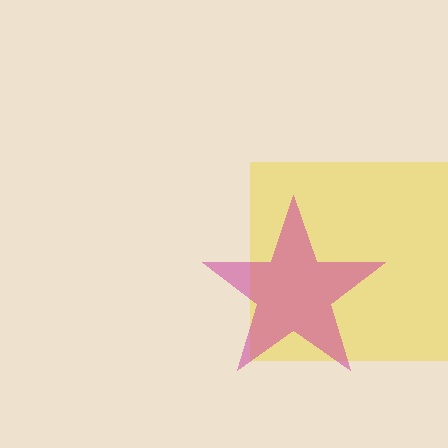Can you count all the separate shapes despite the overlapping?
Yes, there are 2 separate shapes.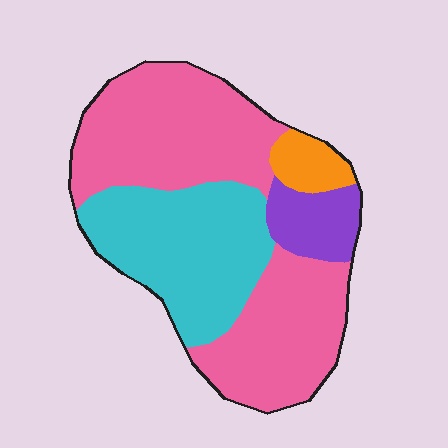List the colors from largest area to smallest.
From largest to smallest: pink, cyan, purple, orange.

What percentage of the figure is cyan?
Cyan covers roughly 30% of the figure.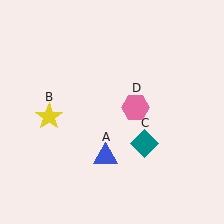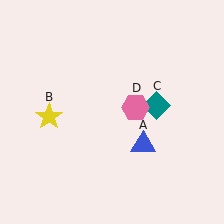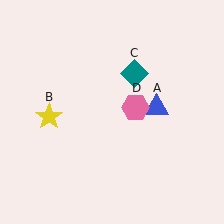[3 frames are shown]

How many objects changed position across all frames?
2 objects changed position: blue triangle (object A), teal diamond (object C).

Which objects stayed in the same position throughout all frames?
Yellow star (object B) and pink hexagon (object D) remained stationary.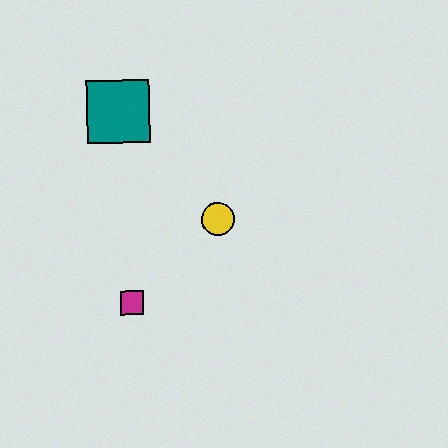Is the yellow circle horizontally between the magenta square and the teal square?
No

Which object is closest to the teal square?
The yellow circle is closest to the teal square.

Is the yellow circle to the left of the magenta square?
No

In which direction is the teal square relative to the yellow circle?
The teal square is above the yellow circle.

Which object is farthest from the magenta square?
The teal square is farthest from the magenta square.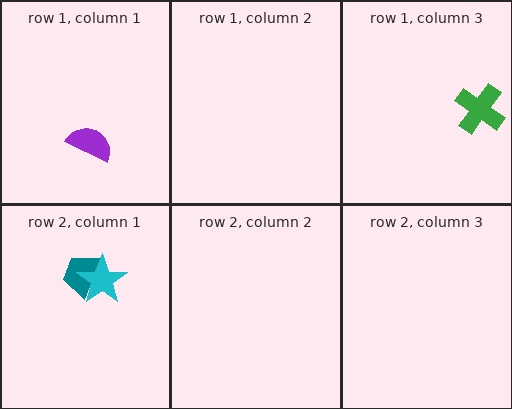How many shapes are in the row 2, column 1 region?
2.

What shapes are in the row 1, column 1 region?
The purple semicircle.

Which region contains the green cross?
The row 1, column 3 region.